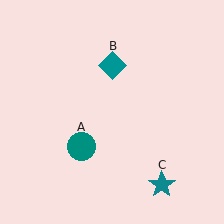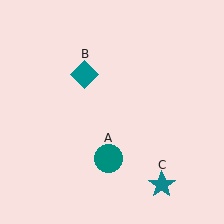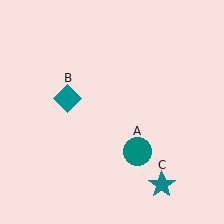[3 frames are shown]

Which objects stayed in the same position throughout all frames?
Teal star (object C) remained stationary.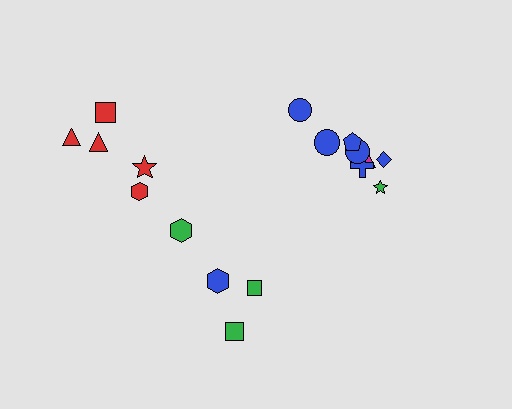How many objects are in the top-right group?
There are 8 objects.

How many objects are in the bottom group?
There are 4 objects.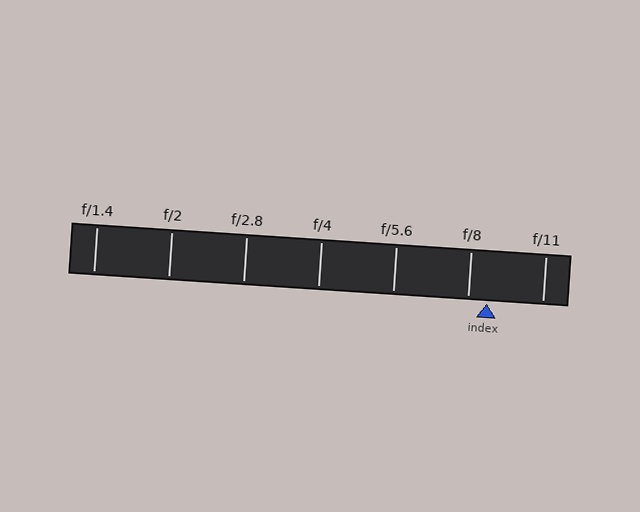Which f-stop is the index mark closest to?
The index mark is closest to f/8.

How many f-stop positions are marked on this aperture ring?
There are 7 f-stop positions marked.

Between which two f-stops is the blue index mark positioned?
The index mark is between f/8 and f/11.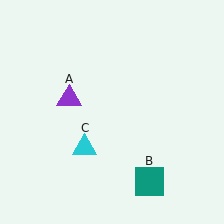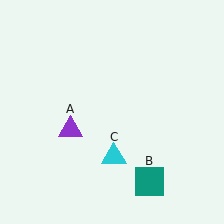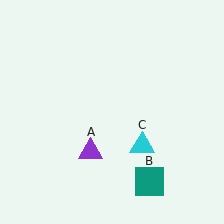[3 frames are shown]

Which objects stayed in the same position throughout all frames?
Teal square (object B) remained stationary.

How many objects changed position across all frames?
2 objects changed position: purple triangle (object A), cyan triangle (object C).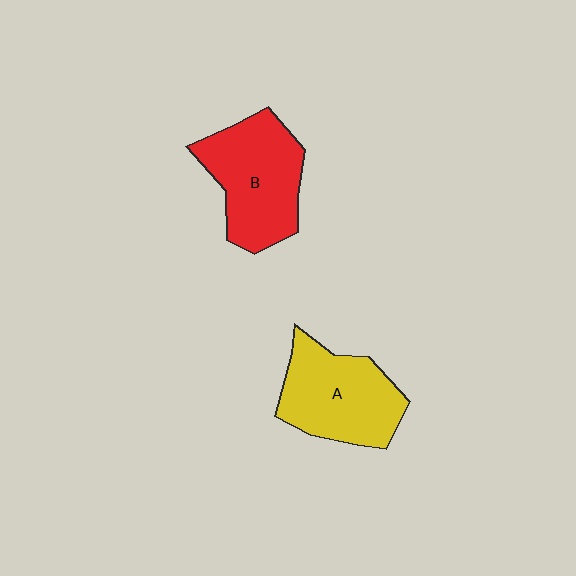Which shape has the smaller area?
Shape A (yellow).